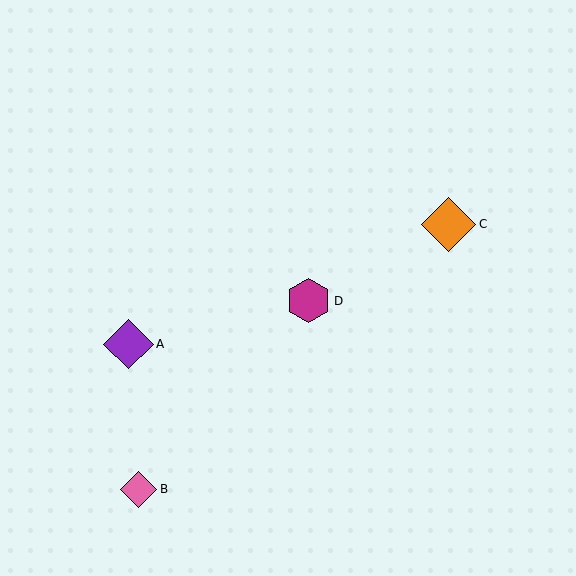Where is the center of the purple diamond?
The center of the purple diamond is at (129, 344).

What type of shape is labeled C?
Shape C is an orange diamond.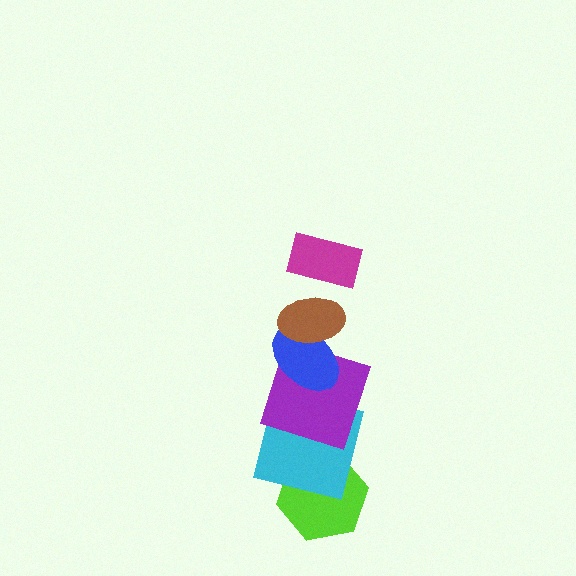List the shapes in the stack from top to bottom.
From top to bottom: the magenta rectangle, the brown ellipse, the blue ellipse, the purple square, the cyan square, the lime hexagon.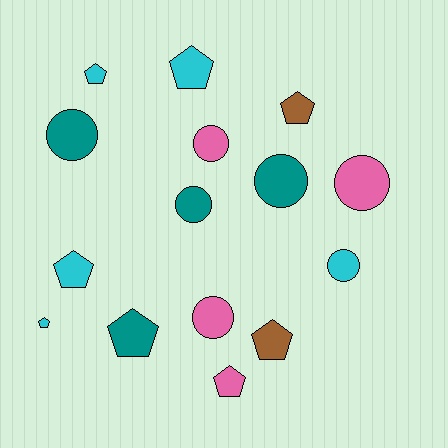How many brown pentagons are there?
There are 2 brown pentagons.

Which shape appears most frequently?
Pentagon, with 8 objects.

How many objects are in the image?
There are 15 objects.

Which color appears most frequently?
Cyan, with 5 objects.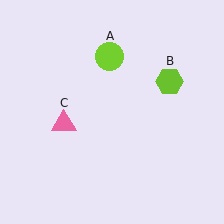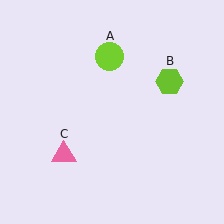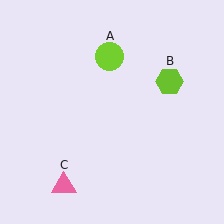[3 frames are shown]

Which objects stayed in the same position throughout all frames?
Lime circle (object A) and lime hexagon (object B) remained stationary.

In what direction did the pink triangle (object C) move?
The pink triangle (object C) moved down.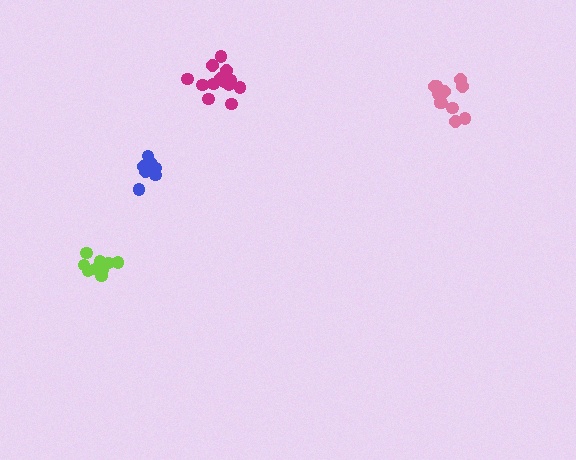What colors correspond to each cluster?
The clusters are colored: pink, blue, magenta, lime.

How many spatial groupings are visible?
There are 4 spatial groupings.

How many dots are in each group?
Group 1: 12 dots, Group 2: 9 dots, Group 3: 13 dots, Group 4: 10 dots (44 total).